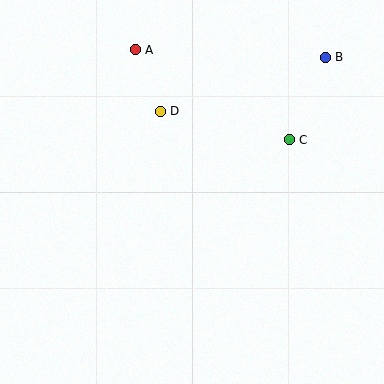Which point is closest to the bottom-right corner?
Point C is closest to the bottom-right corner.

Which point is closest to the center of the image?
Point D at (160, 111) is closest to the center.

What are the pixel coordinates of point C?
Point C is at (289, 140).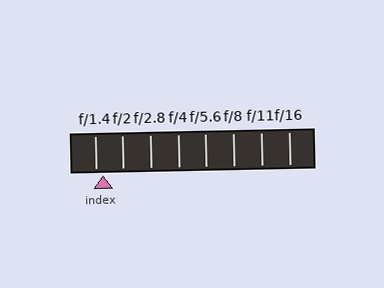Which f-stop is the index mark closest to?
The index mark is closest to f/1.4.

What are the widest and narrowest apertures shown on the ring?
The widest aperture shown is f/1.4 and the narrowest is f/16.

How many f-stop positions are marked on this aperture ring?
There are 8 f-stop positions marked.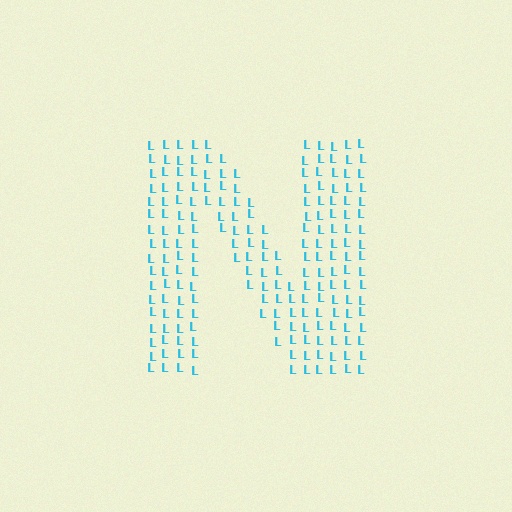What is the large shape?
The large shape is the letter N.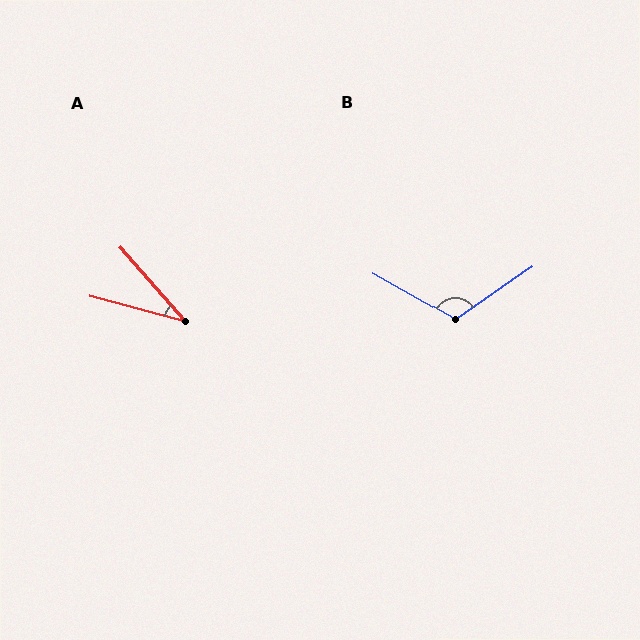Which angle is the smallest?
A, at approximately 33 degrees.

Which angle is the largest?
B, at approximately 116 degrees.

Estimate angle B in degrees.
Approximately 116 degrees.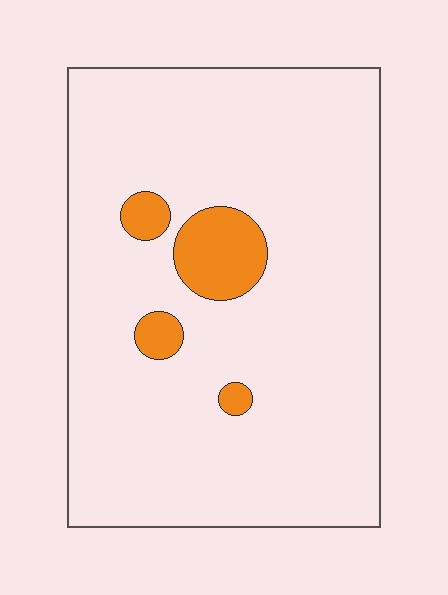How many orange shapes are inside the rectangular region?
4.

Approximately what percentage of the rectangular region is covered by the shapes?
Approximately 10%.